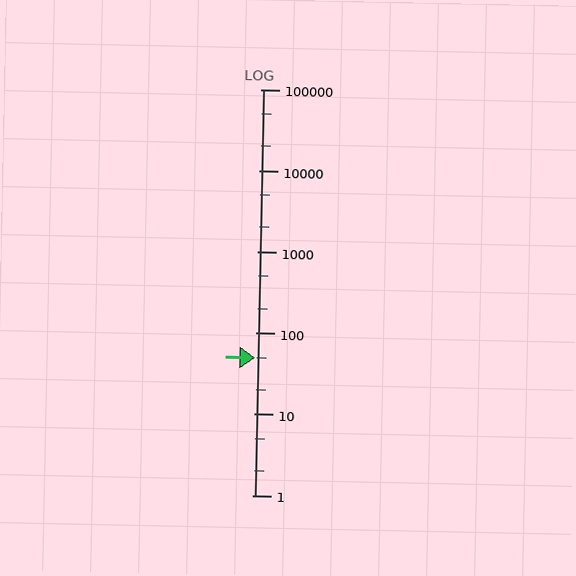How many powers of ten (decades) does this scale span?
The scale spans 5 decades, from 1 to 100000.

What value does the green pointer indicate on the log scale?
The pointer indicates approximately 50.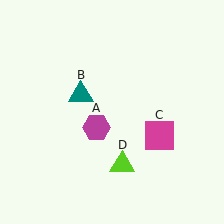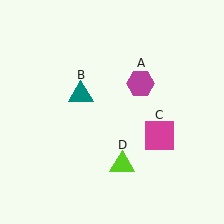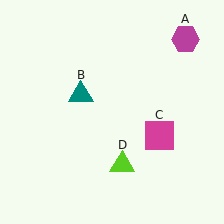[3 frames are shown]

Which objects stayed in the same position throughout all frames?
Teal triangle (object B) and magenta square (object C) and lime triangle (object D) remained stationary.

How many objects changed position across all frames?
1 object changed position: magenta hexagon (object A).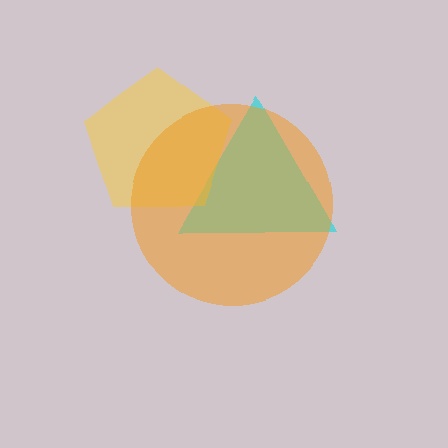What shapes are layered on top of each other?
The layered shapes are: a cyan triangle, a yellow pentagon, an orange circle.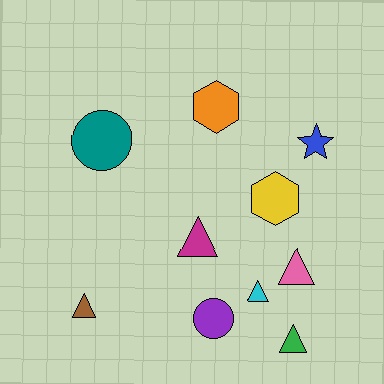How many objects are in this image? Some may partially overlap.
There are 10 objects.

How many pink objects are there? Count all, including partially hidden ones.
There is 1 pink object.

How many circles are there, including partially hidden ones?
There are 2 circles.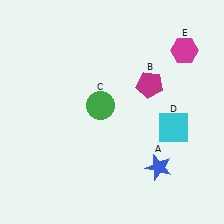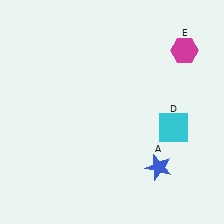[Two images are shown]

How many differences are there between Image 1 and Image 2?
There are 2 differences between the two images.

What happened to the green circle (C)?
The green circle (C) was removed in Image 2. It was in the top-left area of Image 1.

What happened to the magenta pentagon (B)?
The magenta pentagon (B) was removed in Image 2. It was in the top-right area of Image 1.